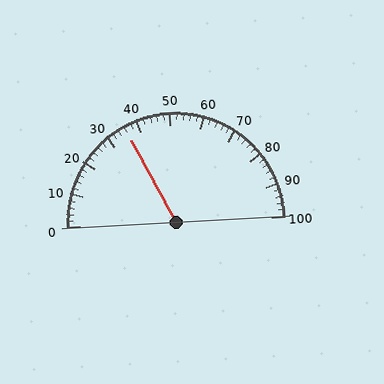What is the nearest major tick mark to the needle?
The nearest major tick mark is 40.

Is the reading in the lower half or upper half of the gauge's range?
The reading is in the lower half of the range (0 to 100).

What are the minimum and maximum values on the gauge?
The gauge ranges from 0 to 100.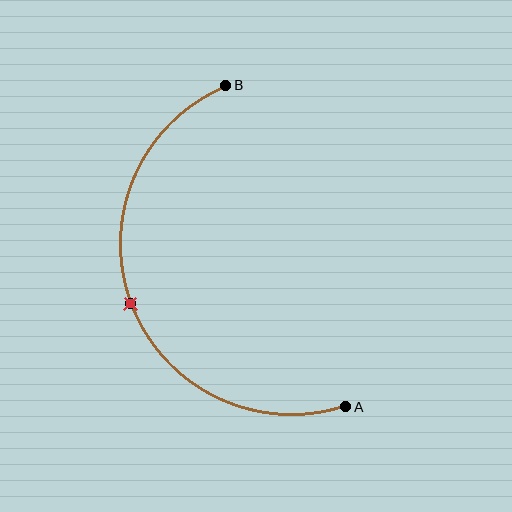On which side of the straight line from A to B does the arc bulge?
The arc bulges to the left of the straight line connecting A and B.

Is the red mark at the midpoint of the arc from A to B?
Yes. The red mark lies on the arc at equal arc-length from both A and B — it is the arc midpoint.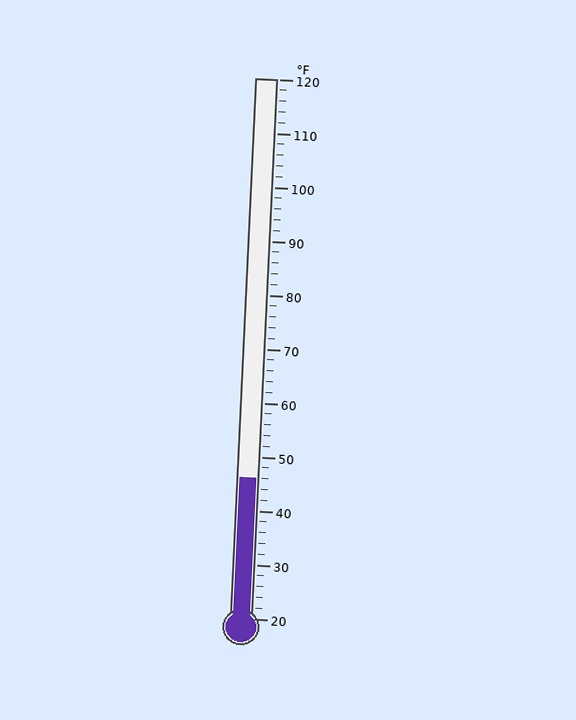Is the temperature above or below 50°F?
The temperature is below 50°F.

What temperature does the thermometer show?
The thermometer shows approximately 46°F.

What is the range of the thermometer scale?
The thermometer scale ranges from 20°F to 120°F.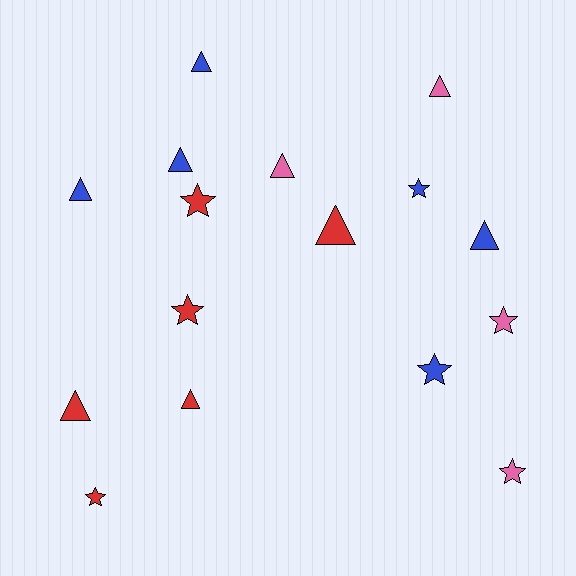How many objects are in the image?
There are 16 objects.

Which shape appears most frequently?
Triangle, with 9 objects.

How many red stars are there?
There are 3 red stars.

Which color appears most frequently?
Red, with 6 objects.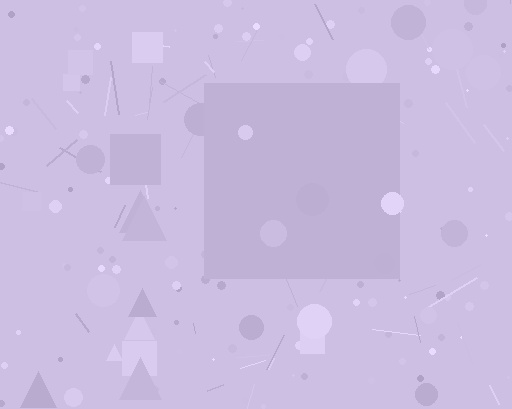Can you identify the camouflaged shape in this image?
The camouflaged shape is a square.